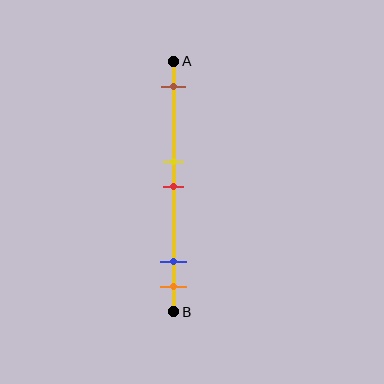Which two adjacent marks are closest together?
The yellow and red marks are the closest adjacent pair.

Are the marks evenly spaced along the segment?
No, the marks are not evenly spaced.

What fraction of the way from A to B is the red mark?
The red mark is approximately 50% (0.5) of the way from A to B.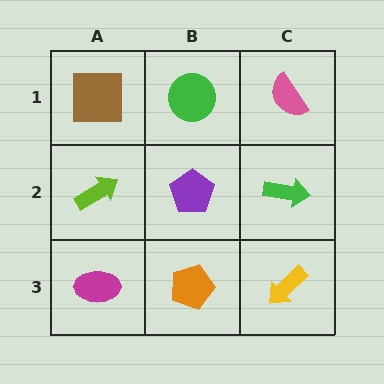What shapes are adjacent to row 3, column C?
A green arrow (row 2, column C), an orange pentagon (row 3, column B).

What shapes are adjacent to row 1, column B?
A purple pentagon (row 2, column B), a brown square (row 1, column A), a pink semicircle (row 1, column C).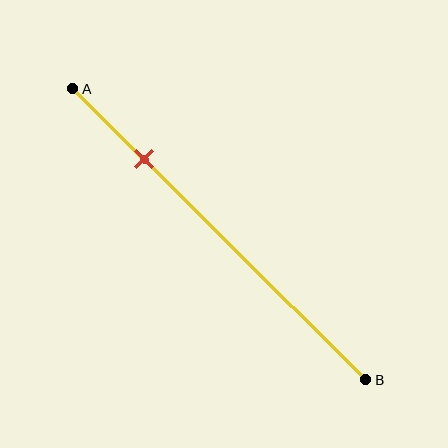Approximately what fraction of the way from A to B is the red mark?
The red mark is approximately 25% of the way from A to B.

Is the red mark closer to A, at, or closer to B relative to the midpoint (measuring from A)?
The red mark is closer to point A than the midpoint of segment AB.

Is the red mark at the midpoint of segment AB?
No, the mark is at about 25% from A, not at the 50% midpoint.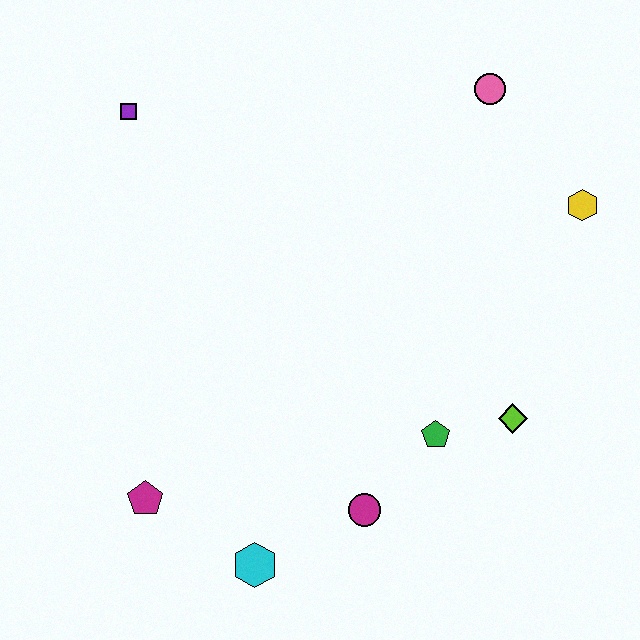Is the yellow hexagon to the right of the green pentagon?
Yes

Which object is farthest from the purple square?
The lime diamond is farthest from the purple square.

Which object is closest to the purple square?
The pink circle is closest to the purple square.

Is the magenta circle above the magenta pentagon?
No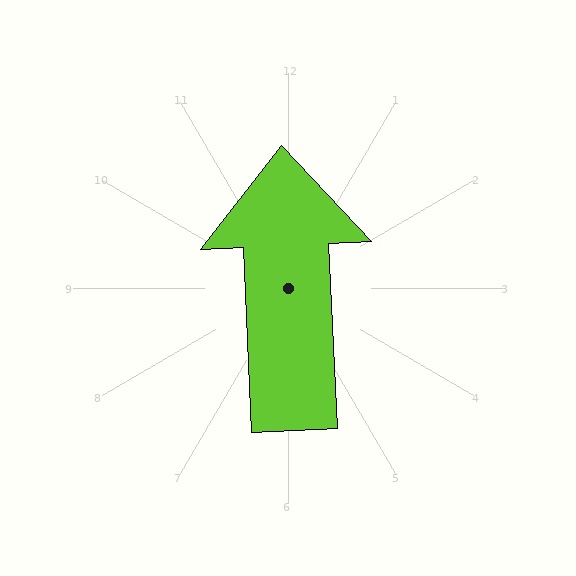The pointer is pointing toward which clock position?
Roughly 12 o'clock.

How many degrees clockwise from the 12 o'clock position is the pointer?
Approximately 357 degrees.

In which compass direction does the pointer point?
North.